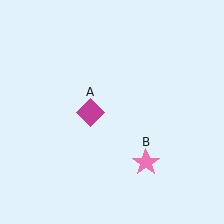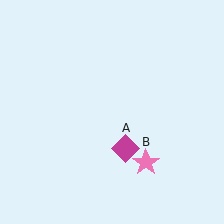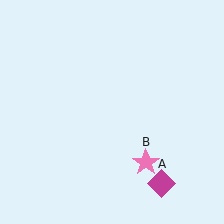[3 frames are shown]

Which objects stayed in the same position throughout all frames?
Pink star (object B) remained stationary.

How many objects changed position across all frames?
1 object changed position: magenta diamond (object A).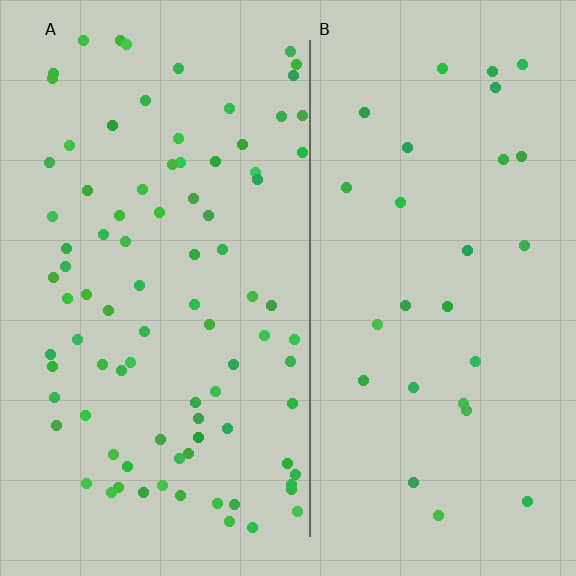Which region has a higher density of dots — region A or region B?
A (the left).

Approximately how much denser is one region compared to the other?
Approximately 3.1× — region A over region B.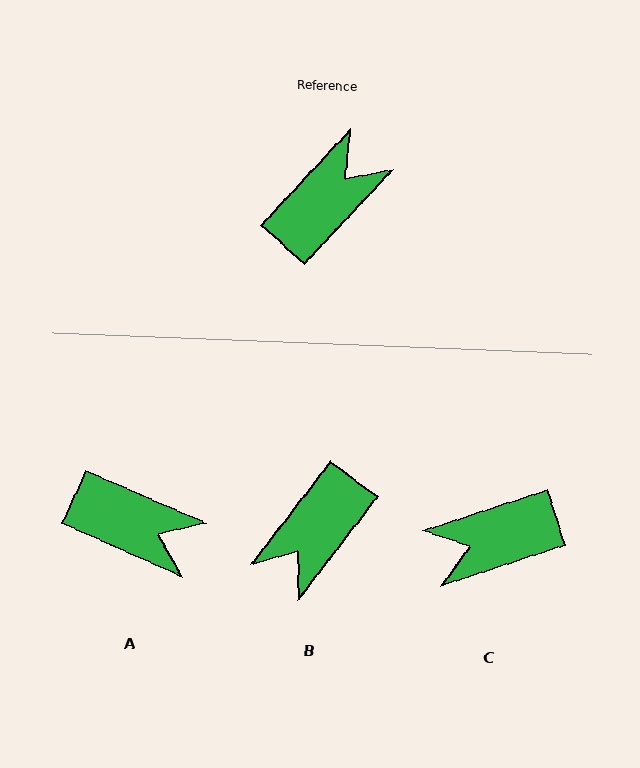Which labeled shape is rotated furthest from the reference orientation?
B, about 174 degrees away.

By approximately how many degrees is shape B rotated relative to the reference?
Approximately 174 degrees clockwise.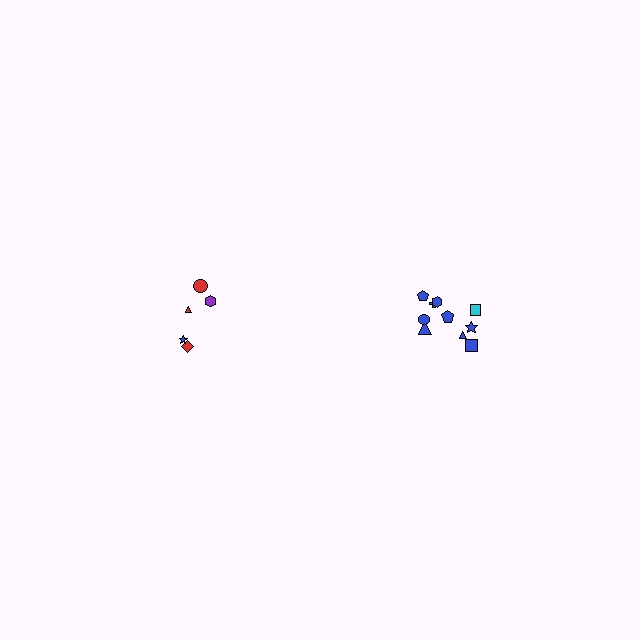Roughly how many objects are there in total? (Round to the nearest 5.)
Roughly 15 objects in total.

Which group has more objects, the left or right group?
The right group.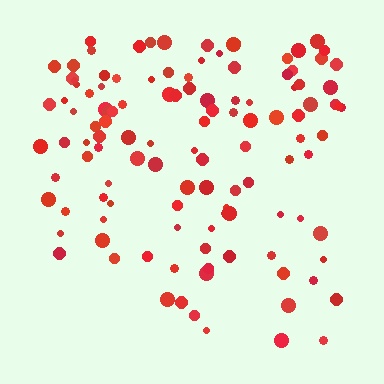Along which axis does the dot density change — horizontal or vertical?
Vertical.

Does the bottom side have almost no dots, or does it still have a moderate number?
Still a moderate number, just noticeably fewer than the top.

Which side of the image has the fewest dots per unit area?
The bottom.